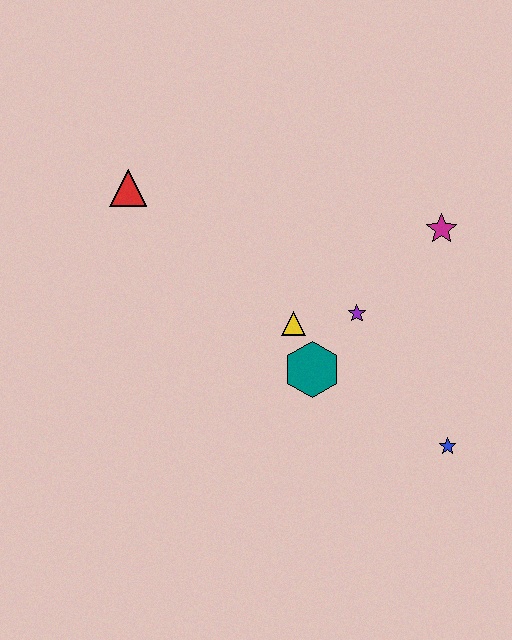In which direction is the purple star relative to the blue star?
The purple star is above the blue star.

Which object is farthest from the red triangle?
The blue star is farthest from the red triangle.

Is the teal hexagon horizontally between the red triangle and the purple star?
Yes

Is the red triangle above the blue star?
Yes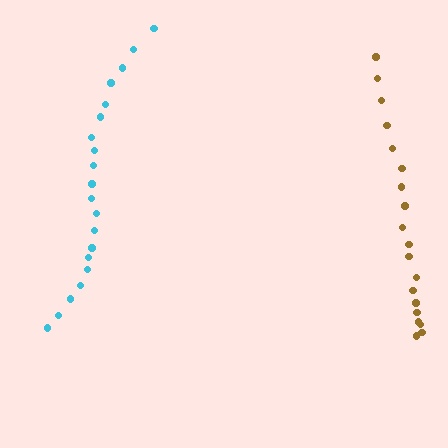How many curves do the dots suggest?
There are 2 distinct paths.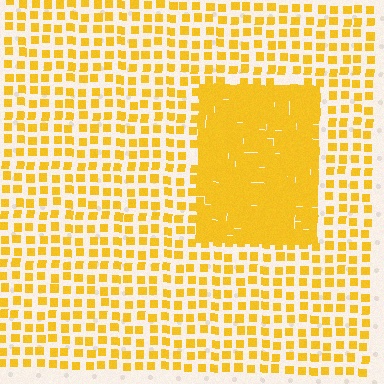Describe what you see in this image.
The image contains small yellow elements arranged at two different densities. A rectangle-shaped region is visible where the elements are more densely packed than the surrounding area.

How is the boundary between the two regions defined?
The boundary is defined by a change in element density (approximately 2.7x ratio). All elements are the same color, size, and shape.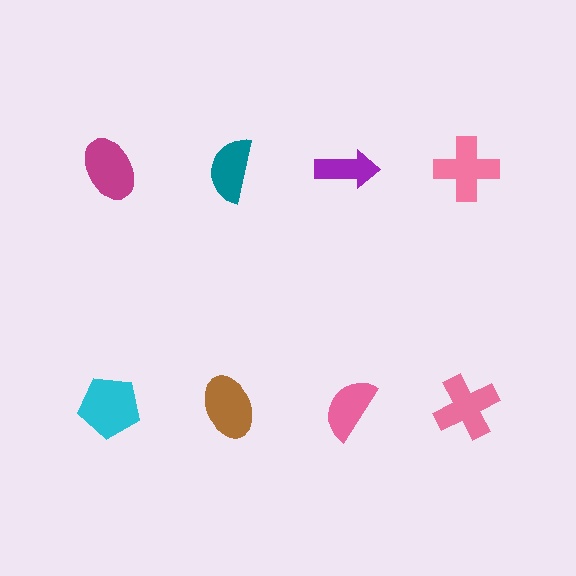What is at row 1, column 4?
A pink cross.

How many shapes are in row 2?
4 shapes.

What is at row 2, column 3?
A pink semicircle.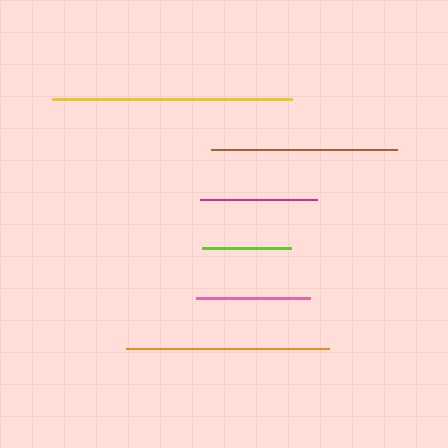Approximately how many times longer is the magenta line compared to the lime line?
The magenta line is approximately 1.3 times the length of the lime line.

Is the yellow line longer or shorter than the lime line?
The yellow line is longer than the lime line.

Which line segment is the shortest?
The lime line is the shortest at approximately 89 pixels.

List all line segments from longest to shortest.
From longest to shortest: yellow, orange, brown, magenta, pink, lime.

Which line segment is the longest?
The yellow line is the longest at approximately 239 pixels.